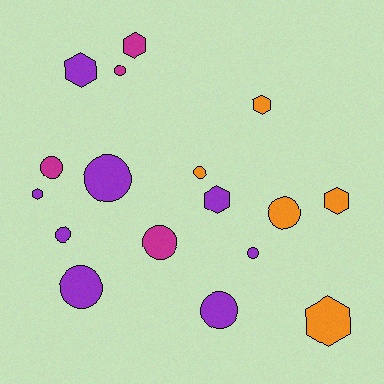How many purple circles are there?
There are 5 purple circles.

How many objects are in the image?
There are 17 objects.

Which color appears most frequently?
Purple, with 8 objects.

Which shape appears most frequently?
Circle, with 10 objects.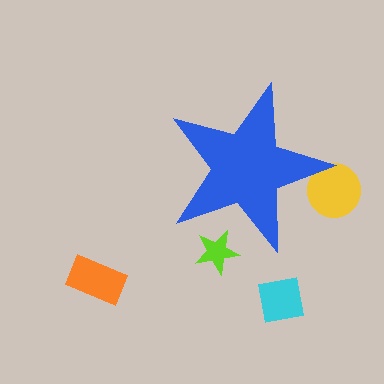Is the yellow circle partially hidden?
Yes, the yellow circle is partially hidden behind the blue star.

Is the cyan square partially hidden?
No, the cyan square is fully visible.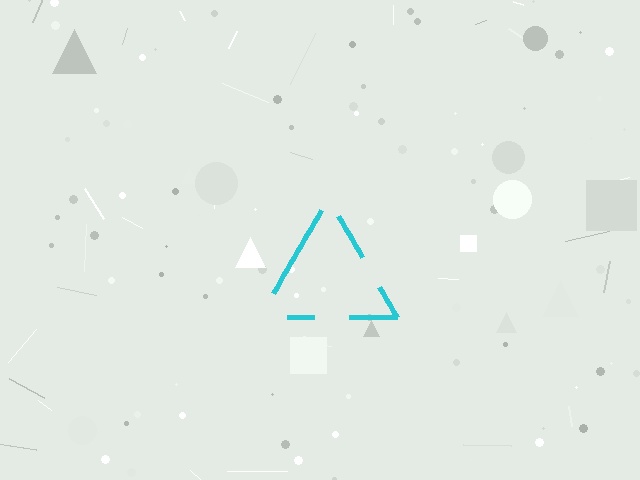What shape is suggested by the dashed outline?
The dashed outline suggests a triangle.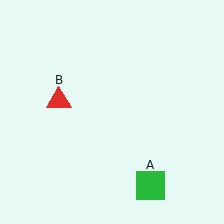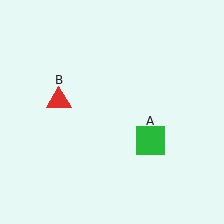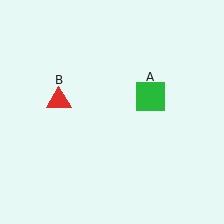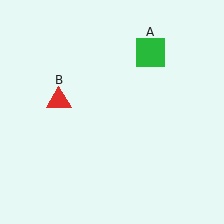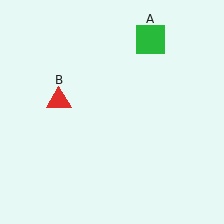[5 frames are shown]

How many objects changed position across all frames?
1 object changed position: green square (object A).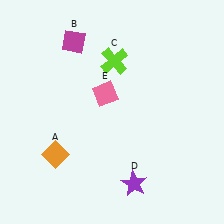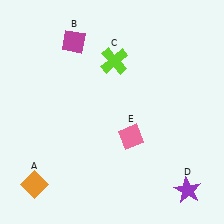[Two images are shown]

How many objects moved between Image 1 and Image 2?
3 objects moved between the two images.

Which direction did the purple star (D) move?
The purple star (D) moved right.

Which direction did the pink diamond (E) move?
The pink diamond (E) moved down.